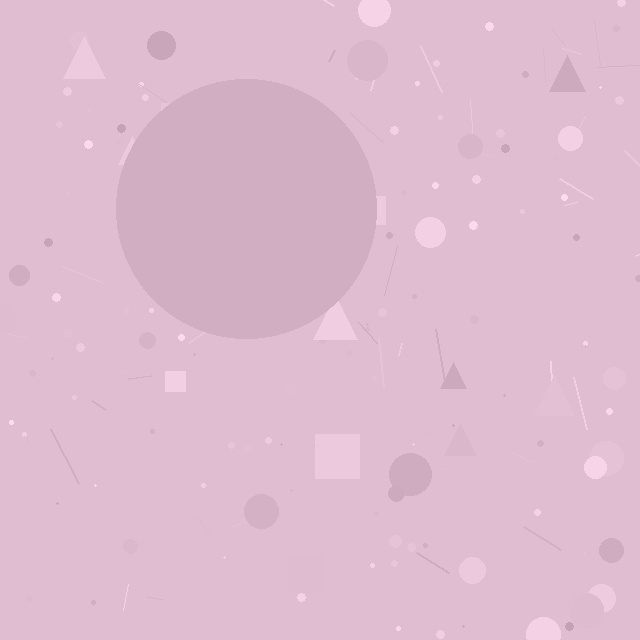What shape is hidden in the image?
A circle is hidden in the image.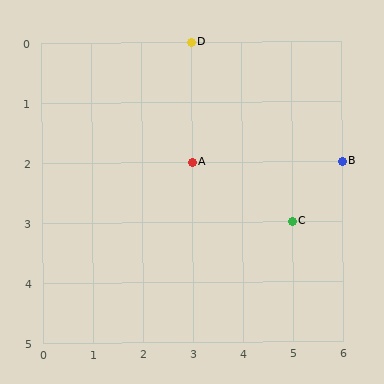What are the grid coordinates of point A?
Point A is at grid coordinates (3, 2).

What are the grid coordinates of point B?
Point B is at grid coordinates (6, 2).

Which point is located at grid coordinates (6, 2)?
Point B is at (6, 2).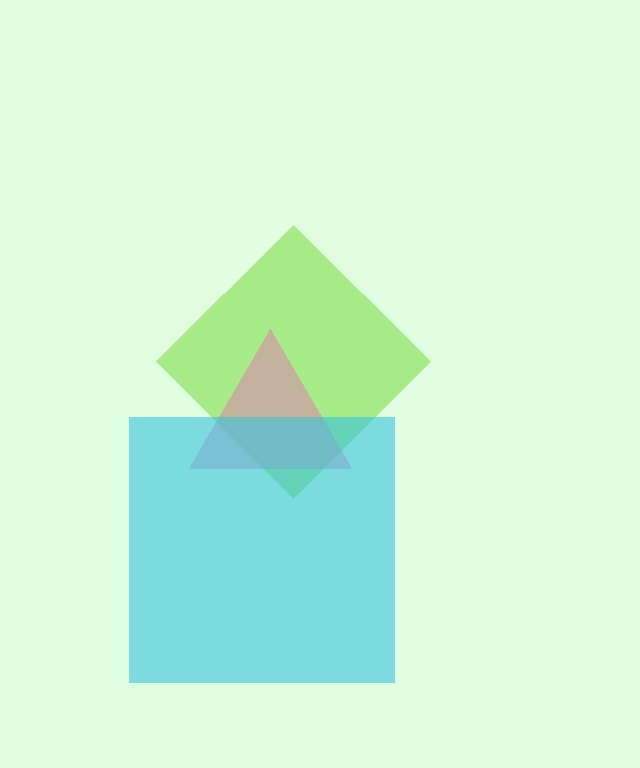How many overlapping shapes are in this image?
There are 3 overlapping shapes in the image.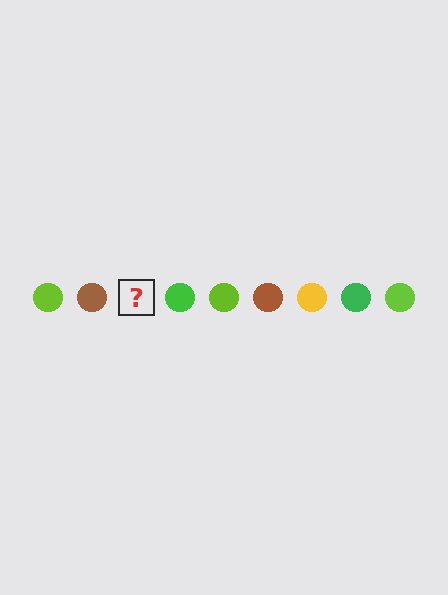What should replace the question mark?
The question mark should be replaced with a yellow circle.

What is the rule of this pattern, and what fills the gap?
The rule is that the pattern cycles through lime, brown, yellow, green circles. The gap should be filled with a yellow circle.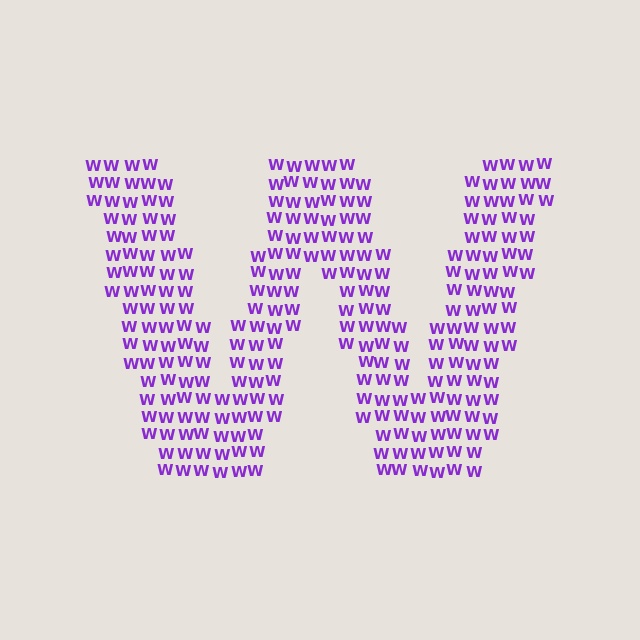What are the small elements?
The small elements are letter W's.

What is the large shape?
The large shape is the letter W.